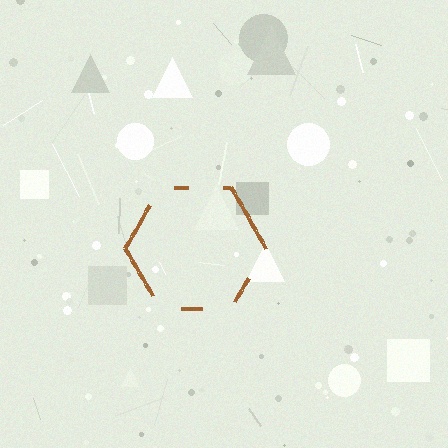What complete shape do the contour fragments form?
The contour fragments form a hexagon.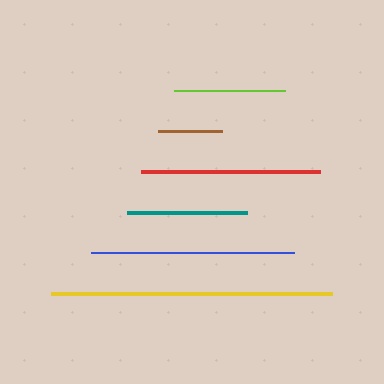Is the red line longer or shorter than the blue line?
The blue line is longer than the red line.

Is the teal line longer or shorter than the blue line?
The blue line is longer than the teal line.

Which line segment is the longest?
The yellow line is the longest at approximately 281 pixels.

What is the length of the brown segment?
The brown segment is approximately 64 pixels long.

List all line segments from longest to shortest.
From longest to shortest: yellow, blue, red, teal, lime, brown.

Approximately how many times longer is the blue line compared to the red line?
The blue line is approximately 1.1 times the length of the red line.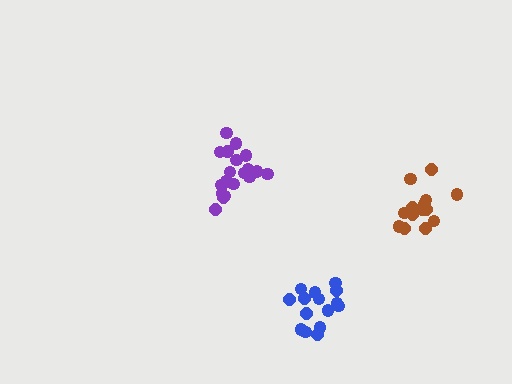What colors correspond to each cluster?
The clusters are colored: blue, purple, brown.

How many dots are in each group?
Group 1: 15 dots, Group 2: 20 dots, Group 3: 14 dots (49 total).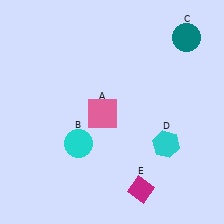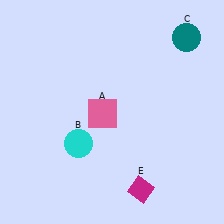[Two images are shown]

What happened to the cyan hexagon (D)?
The cyan hexagon (D) was removed in Image 2. It was in the bottom-right area of Image 1.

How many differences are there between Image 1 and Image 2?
There is 1 difference between the two images.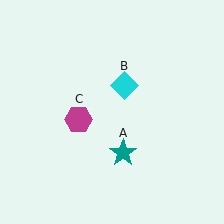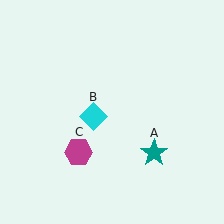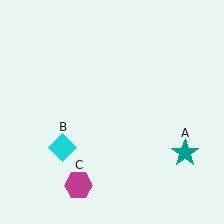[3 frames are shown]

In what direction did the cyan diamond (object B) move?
The cyan diamond (object B) moved down and to the left.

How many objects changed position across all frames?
3 objects changed position: teal star (object A), cyan diamond (object B), magenta hexagon (object C).